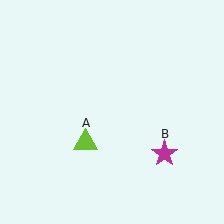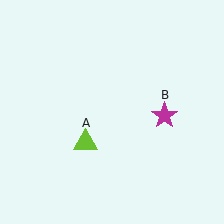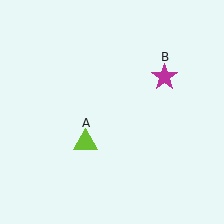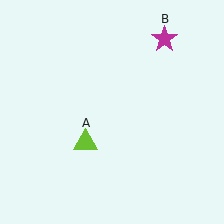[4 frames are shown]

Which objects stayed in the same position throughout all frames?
Lime triangle (object A) remained stationary.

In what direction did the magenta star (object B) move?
The magenta star (object B) moved up.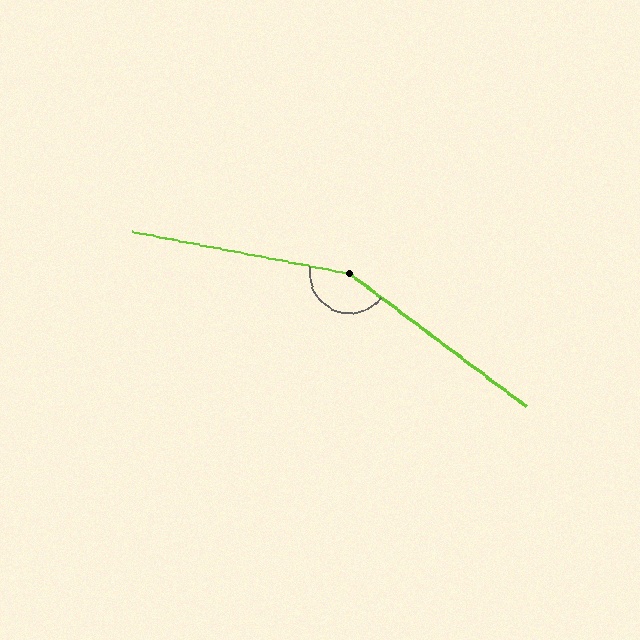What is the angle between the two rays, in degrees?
Approximately 154 degrees.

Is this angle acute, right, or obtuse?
It is obtuse.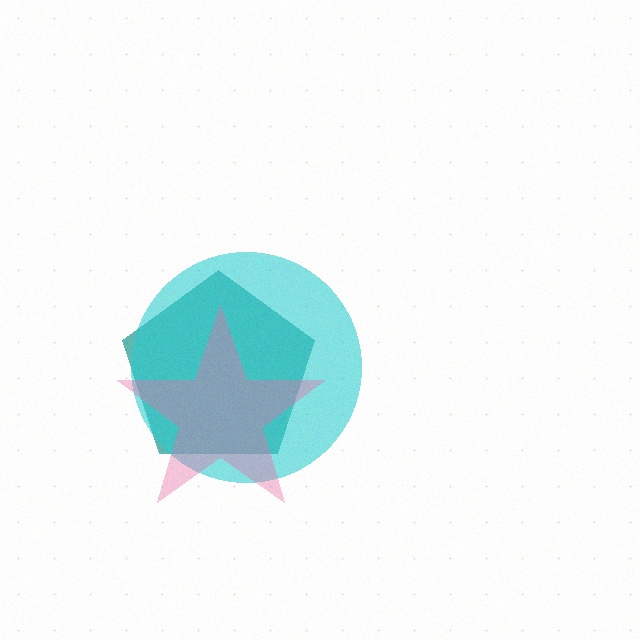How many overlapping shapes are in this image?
There are 3 overlapping shapes in the image.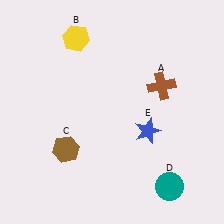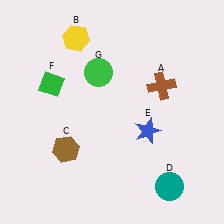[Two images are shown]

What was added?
A green diamond (F), a green circle (G) were added in Image 2.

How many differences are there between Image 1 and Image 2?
There are 2 differences between the two images.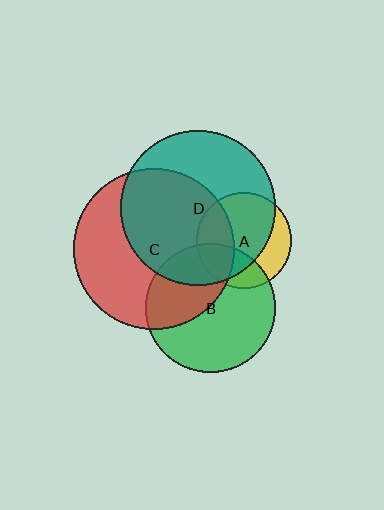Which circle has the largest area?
Circle C (red).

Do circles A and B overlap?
Yes.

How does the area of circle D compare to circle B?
Approximately 1.4 times.